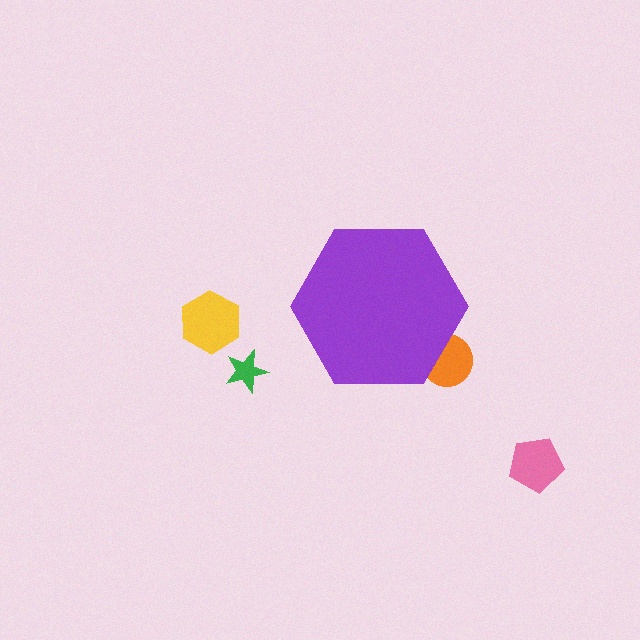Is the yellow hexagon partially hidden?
No, the yellow hexagon is fully visible.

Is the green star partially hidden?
No, the green star is fully visible.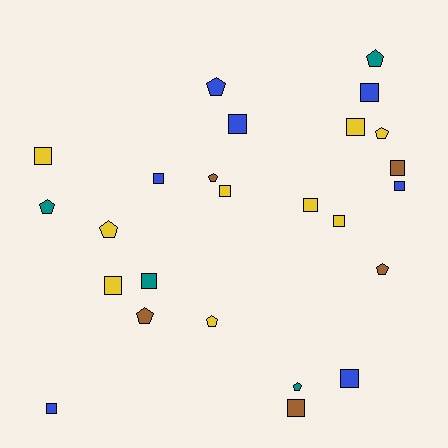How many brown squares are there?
There are 2 brown squares.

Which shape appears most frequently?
Square, with 15 objects.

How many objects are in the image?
There are 25 objects.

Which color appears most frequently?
Yellow, with 9 objects.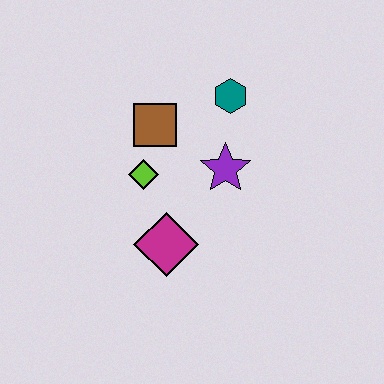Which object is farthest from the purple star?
The magenta diamond is farthest from the purple star.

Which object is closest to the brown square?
The lime diamond is closest to the brown square.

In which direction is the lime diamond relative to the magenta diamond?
The lime diamond is above the magenta diamond.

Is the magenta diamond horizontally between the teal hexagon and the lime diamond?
Yes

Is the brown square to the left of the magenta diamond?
Yes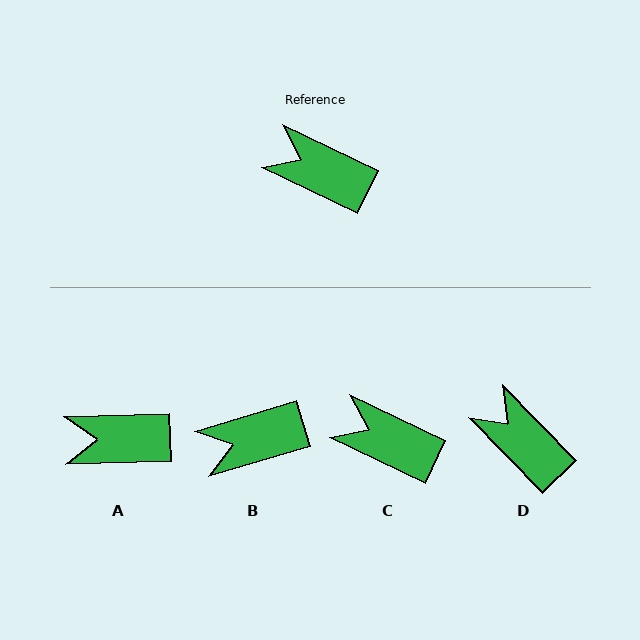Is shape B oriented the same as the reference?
No, it is off by about 42 degrees.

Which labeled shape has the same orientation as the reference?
C.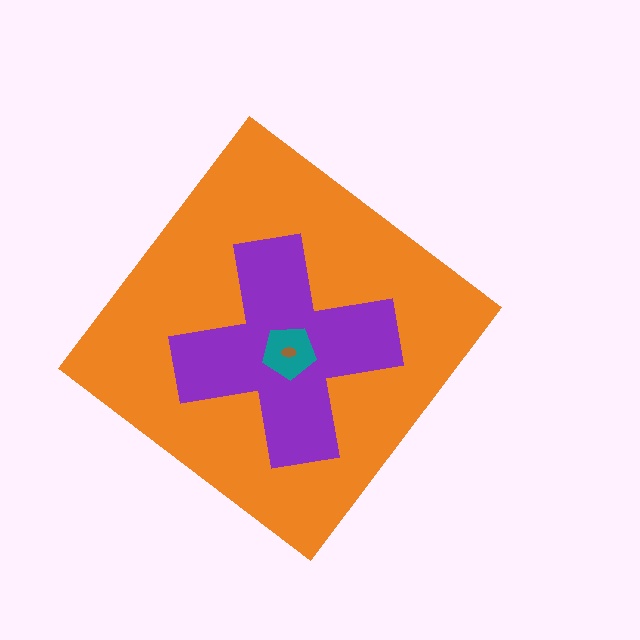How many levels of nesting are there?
4.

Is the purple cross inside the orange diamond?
Yes.